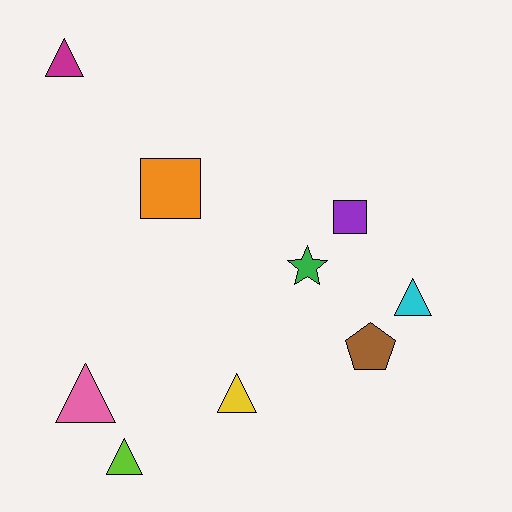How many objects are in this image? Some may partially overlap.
There are 9 objects.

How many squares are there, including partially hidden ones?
There are 2 squares.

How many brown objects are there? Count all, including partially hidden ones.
There is 1 brown object.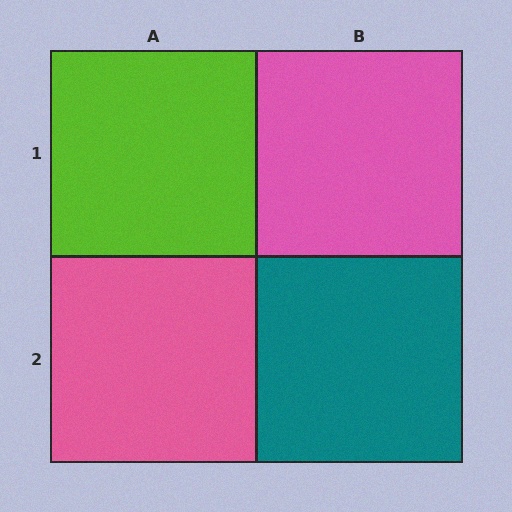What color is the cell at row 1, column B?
Pink.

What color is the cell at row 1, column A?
Lime.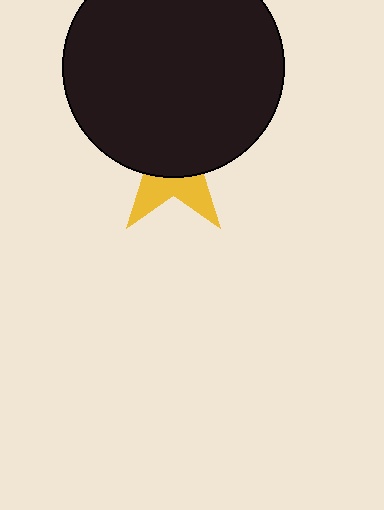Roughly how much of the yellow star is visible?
A small part of it is visible (roughly 34%).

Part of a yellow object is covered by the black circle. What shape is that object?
It is a star.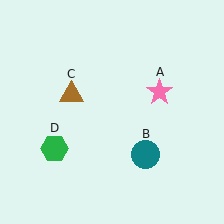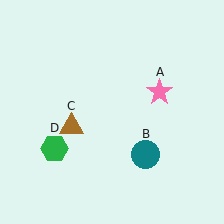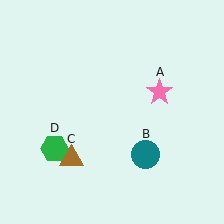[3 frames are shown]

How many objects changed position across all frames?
1 object changed position: brown triangle (object C).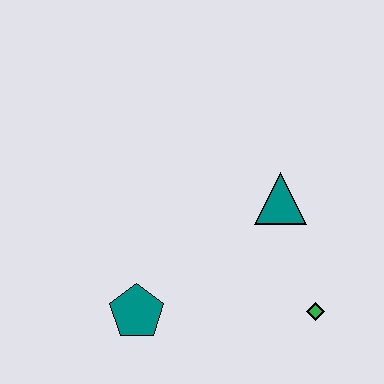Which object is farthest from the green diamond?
The teal pentagon is farthest from the green diamond.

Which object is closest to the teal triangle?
The green diamond is closest to the teal triangle.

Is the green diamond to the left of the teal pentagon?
No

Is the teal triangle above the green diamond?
Yes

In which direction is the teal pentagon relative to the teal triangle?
The teal pentagon is to the left of the teal triangle.